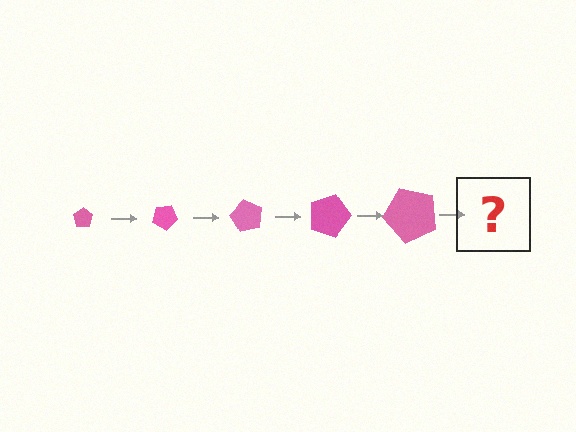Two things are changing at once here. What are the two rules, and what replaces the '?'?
The two rules are that the pentagon grows larger each step and it rotates 30 degrees each step. The '?' should be a pentagon, larger than the previous one and rotated 150 degrees from the start.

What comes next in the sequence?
The next element should be a pentagon, larger than the previous one and rotated 150 degrees from the start.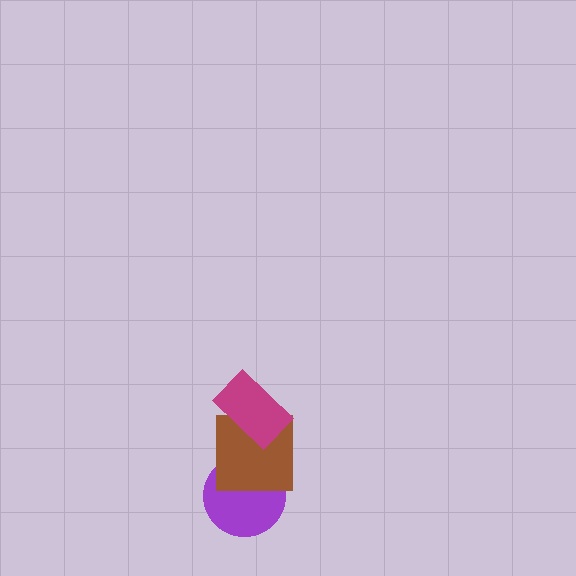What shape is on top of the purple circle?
The brown square is on top of the purple circle.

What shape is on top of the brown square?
The magenta rectangle is on top of the brown square.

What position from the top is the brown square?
The brown square is 2nd from the top.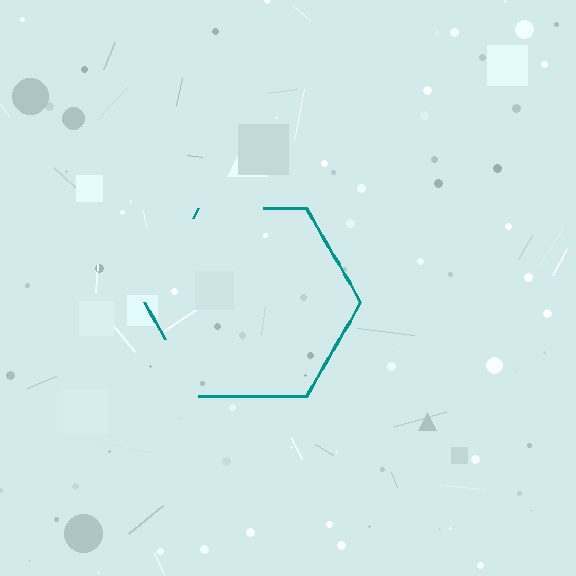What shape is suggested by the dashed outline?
The dashed outline suggests a hexagon.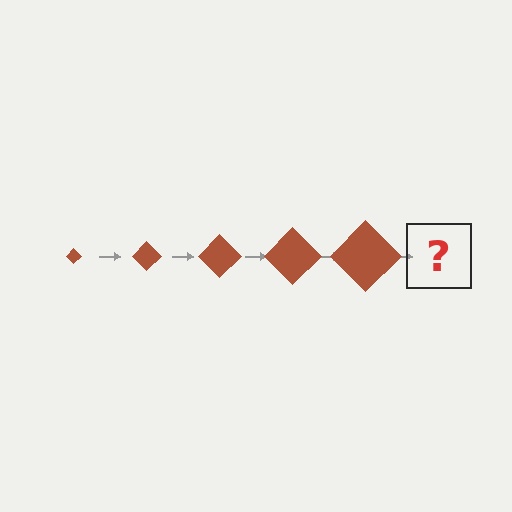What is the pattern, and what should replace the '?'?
The pattern is that the diamond gets progressively larger each step. The '?' should be a brown diamond, larger than the previous one.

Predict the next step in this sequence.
The next step is a brown diamond, larger than the previous one.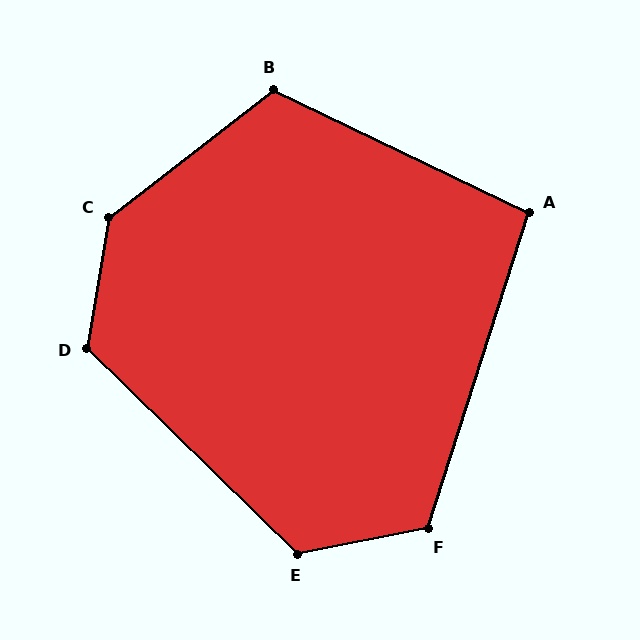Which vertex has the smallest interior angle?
A, at approximately 98 degrees.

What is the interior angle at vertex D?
Approximately 125 degrees (obtuse).